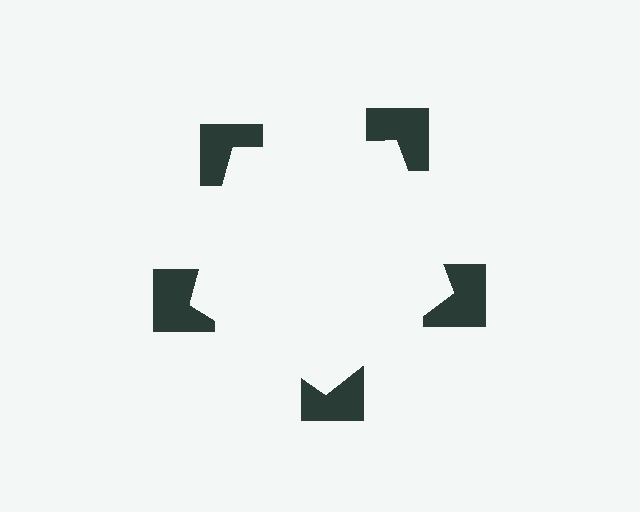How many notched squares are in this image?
There are 5 — one at each vertex of the illusory pentagon.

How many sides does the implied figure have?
5 sides.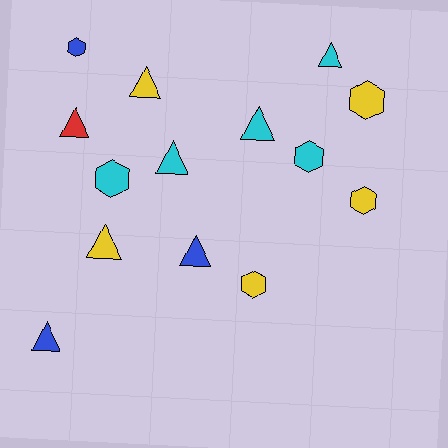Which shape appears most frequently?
Triangle, with 8 objects.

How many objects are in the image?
There are 14 objects.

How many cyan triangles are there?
There are 3 cyan triangles.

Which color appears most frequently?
Yellow, with 5 objects.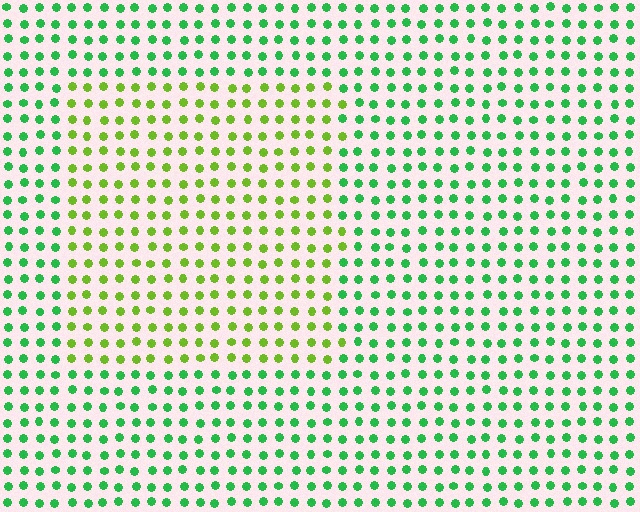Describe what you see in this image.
The image is filled with small green elements in a uniform arrangement. A rectangle-shaped region is visible where the elements are tinted to a slightly different hue, forming a subtle color boundary.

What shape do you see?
I see a rectangle.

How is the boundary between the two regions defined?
The boundary is defined purely by a slight shift in hue (about 43 degrees). Spacing, size, and orientation are identical on both sides.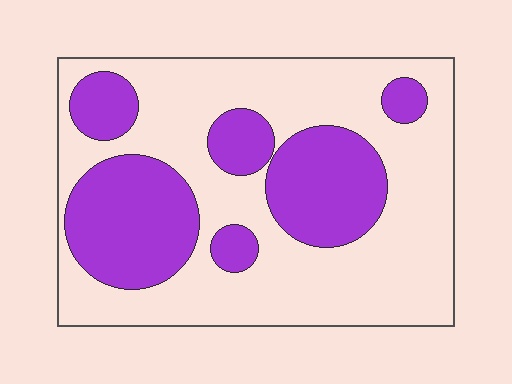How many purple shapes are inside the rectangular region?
6.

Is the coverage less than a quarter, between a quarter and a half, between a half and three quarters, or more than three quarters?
Between a quarter and a half.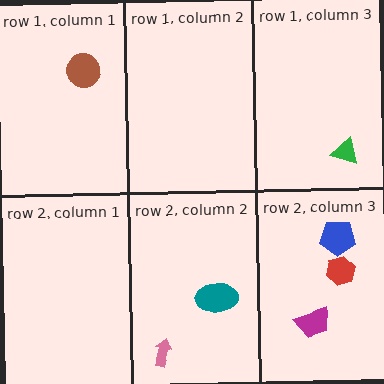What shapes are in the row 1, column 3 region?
The green triangle.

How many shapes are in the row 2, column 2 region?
2.